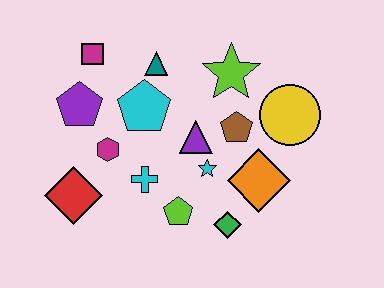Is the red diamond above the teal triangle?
No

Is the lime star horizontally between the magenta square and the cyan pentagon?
No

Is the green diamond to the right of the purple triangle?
Yes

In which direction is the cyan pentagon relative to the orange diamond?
The cyan pentagon is to the left of the orange diamond.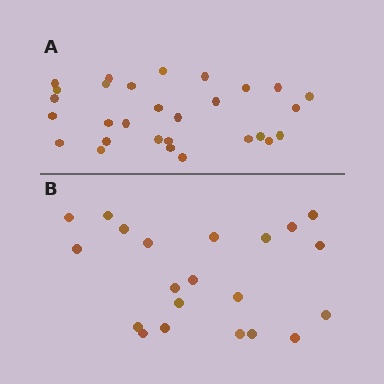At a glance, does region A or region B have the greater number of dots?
Region A (the top region) has more dots.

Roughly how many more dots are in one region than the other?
Region A has roughly 8 or so more dots than region B.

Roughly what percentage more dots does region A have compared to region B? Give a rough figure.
About 40% more.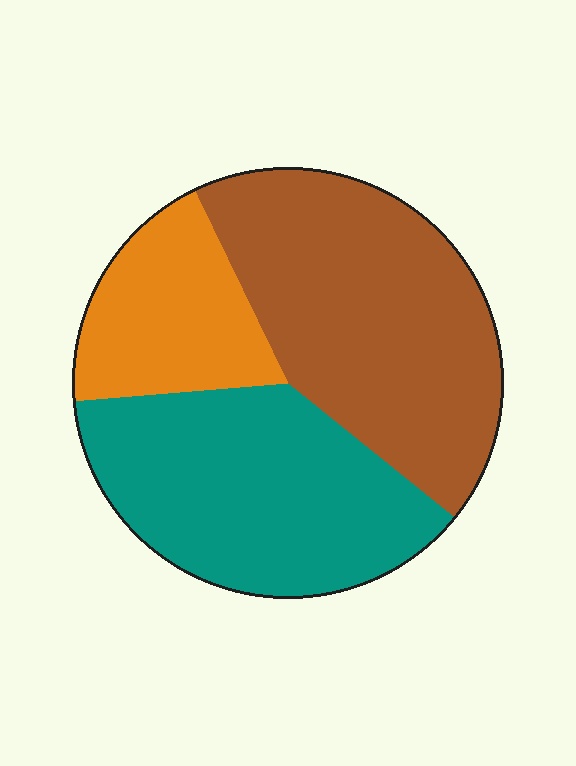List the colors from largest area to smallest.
From largest to smallest: brown, teal, orange.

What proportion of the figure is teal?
Teal covers roughly 40% of the figure.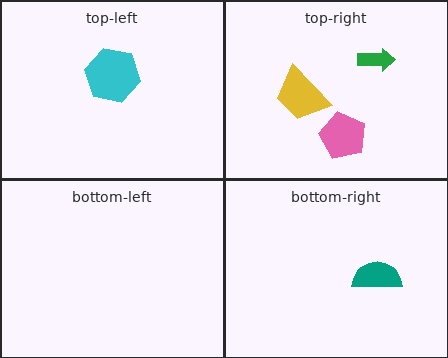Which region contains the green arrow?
The top-right region.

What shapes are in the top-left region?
The cyan hexagon.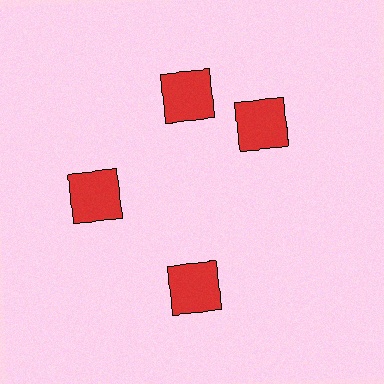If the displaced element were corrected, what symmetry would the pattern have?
It would have 4-fold rotational symmetry — the pattern would map onto itself every 90 degrees.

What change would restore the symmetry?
The symmetry would be restored by rotating it back into even spacing with its neighbors so that all 4 squares sit at equal angles and equal distance from the center.